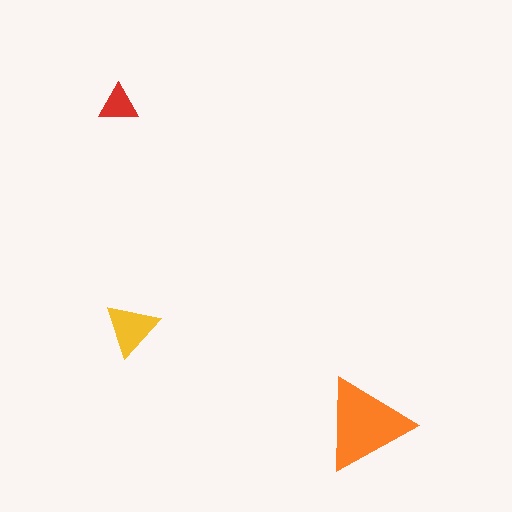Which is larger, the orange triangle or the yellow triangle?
The orange one.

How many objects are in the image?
There are 3 objects in the image.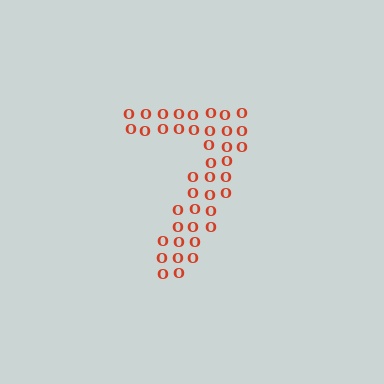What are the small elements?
The small elements are letter O's.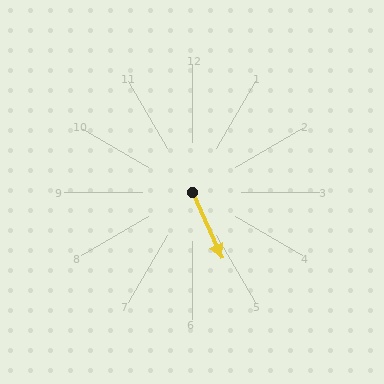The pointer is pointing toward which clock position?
Roughly 5 o'clock.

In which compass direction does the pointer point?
Southeast.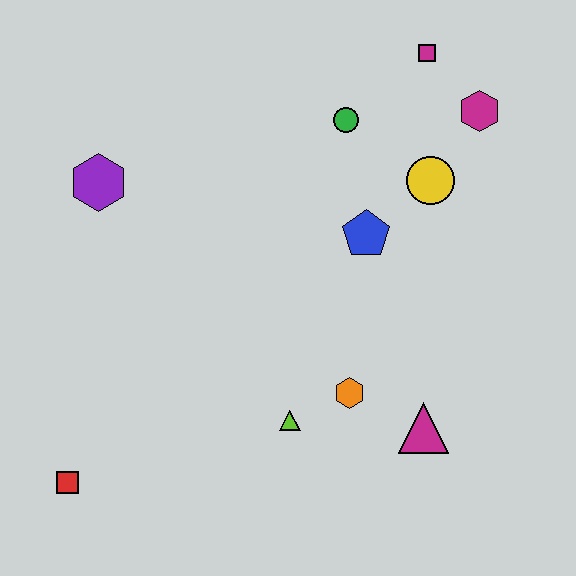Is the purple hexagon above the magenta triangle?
Yes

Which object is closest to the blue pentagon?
The yellow circle is closest to the blue pentagon.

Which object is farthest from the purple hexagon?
The magenta triangle is farthest from the purple hexagon.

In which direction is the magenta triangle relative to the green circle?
The magenta triangle is below the green circle.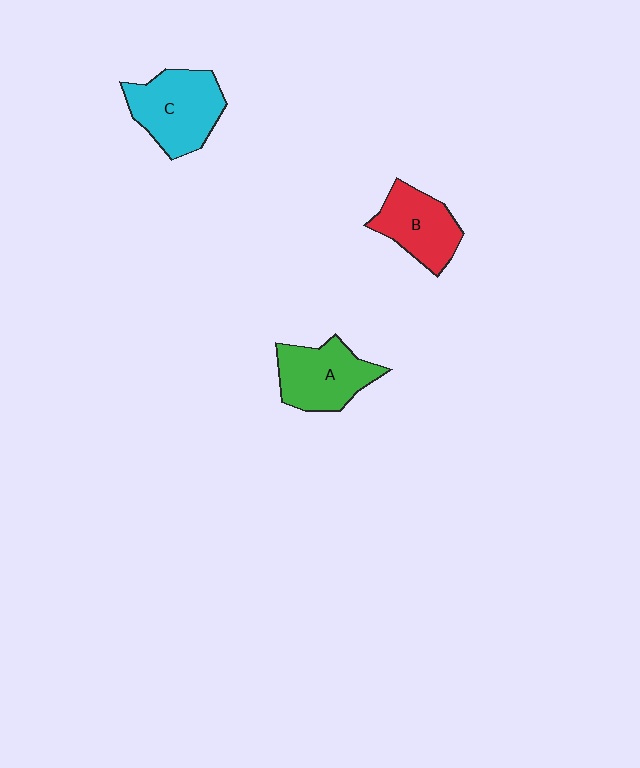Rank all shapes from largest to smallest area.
From largest to smallest: C (cyan), A (green), B (red).